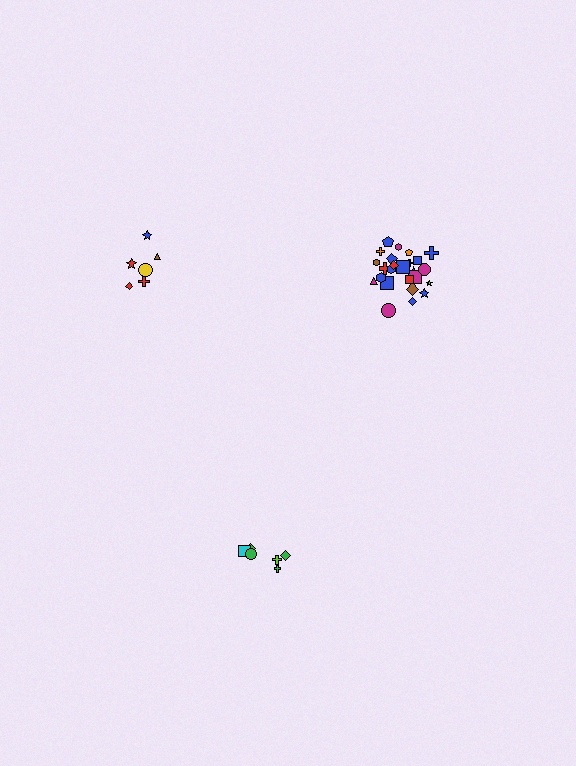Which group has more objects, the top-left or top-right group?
The top-right group.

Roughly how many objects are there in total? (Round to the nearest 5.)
Roughly 35 objects in total.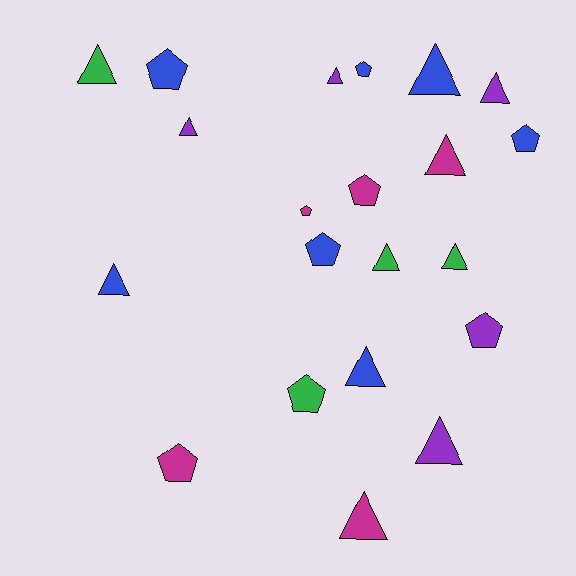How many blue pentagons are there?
There are 4 blue pentagons.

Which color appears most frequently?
Blue, with 7 objects.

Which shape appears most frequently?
Triangle, with 12 objects.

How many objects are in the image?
There are 21 objects.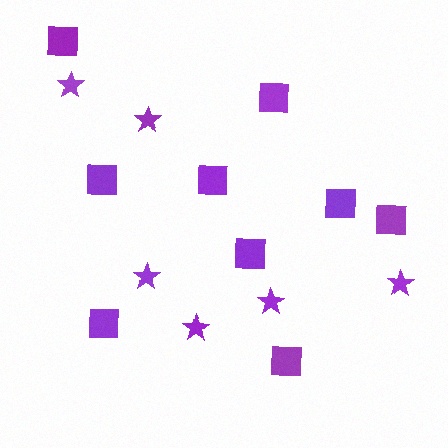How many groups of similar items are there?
There are 2 groups: one group of squares (9) and one group of stars (6).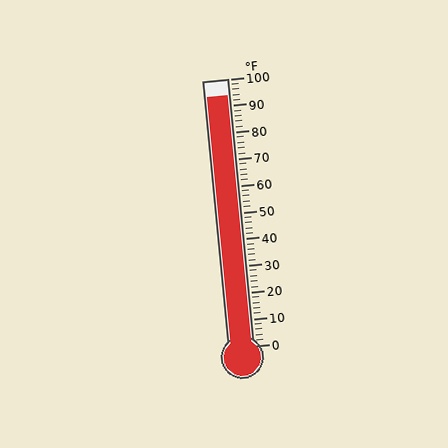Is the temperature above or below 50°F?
The temperature is above 50°F.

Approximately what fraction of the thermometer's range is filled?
The thermometer is filled to approximately 95% of its range.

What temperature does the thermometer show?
The thermometer shows approximately 94°F.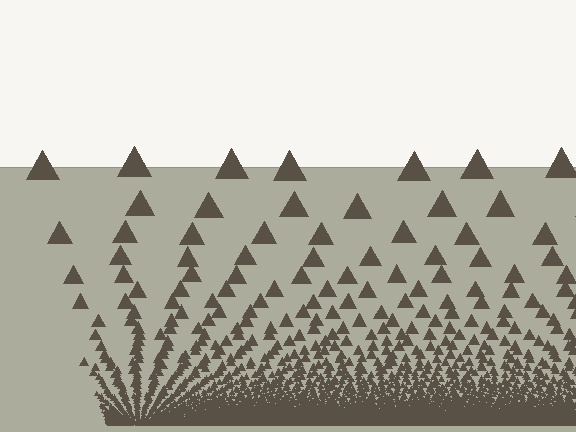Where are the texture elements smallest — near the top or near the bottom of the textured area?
Near the bottom.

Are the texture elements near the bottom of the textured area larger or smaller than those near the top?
Smaller. The gradient is inverted — elements near the bottom are smaller and denser.